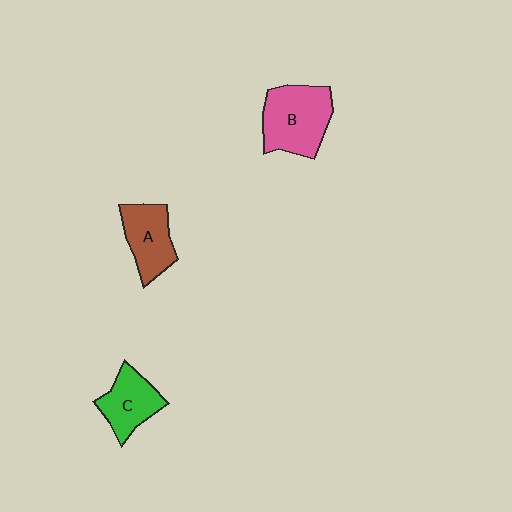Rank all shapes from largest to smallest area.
From largest to smallest: B (pink), A (brown), C (green).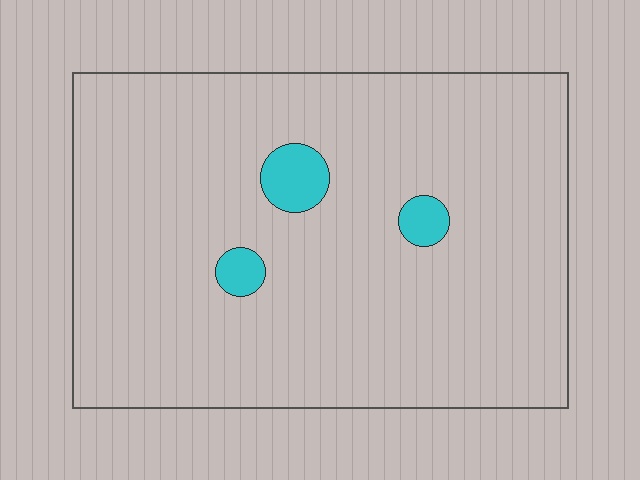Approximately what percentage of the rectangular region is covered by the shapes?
Approximately 5%.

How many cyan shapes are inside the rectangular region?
3.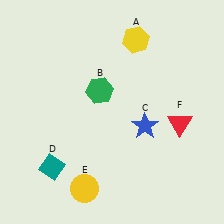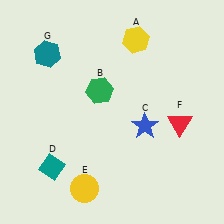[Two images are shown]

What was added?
A teal hexagon (G) was added in Image 2.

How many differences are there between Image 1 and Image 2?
There is 1 difference between the two images.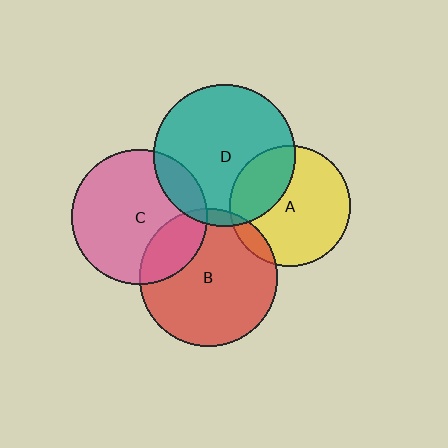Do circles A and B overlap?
Yes.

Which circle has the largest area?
Circle D (teal).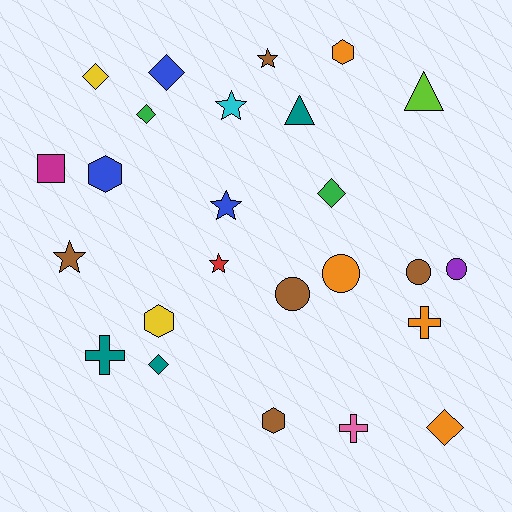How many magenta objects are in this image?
There is 1 magenta object.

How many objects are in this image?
There are 25 objects.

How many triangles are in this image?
There are 2 triangles.